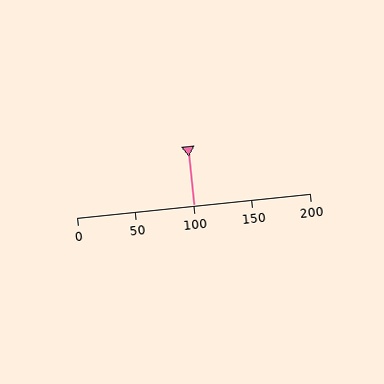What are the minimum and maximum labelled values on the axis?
The axis runs from 0 to 200.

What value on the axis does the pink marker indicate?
The marker indicates approximately 100.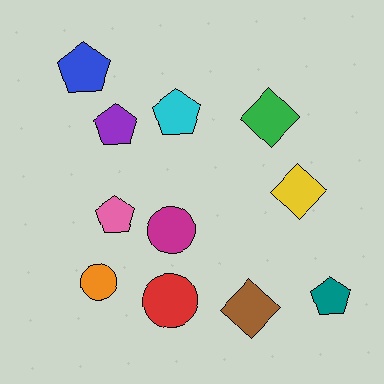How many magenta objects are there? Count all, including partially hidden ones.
There is 1 magenta object.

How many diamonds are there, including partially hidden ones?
There are 3 diamonds.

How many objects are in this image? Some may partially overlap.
There are 11 objects.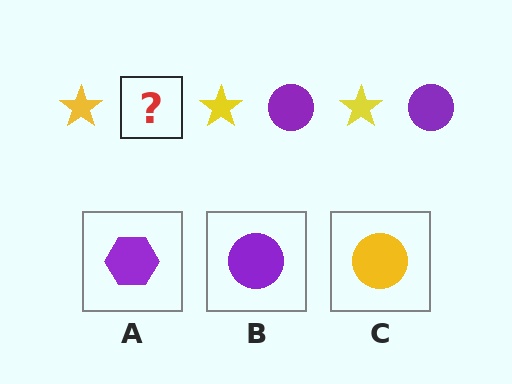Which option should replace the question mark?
Option B.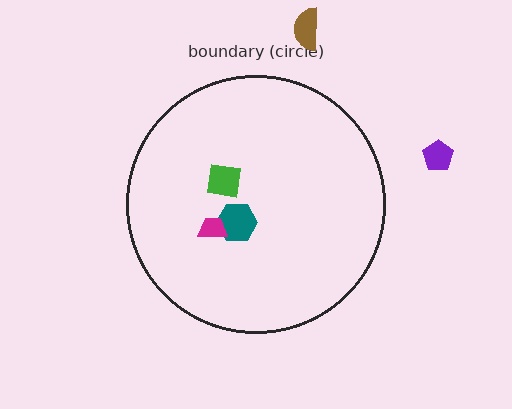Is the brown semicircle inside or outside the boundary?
Outside.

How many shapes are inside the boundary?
3 inside, 2 outside.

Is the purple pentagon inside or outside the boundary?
Outside.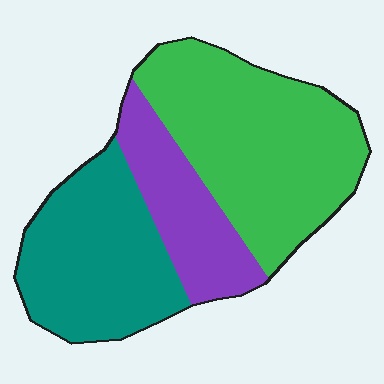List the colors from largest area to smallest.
From largest to smallest: green, teal, purple.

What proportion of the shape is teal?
Teal covers roughly 35% of the shape.